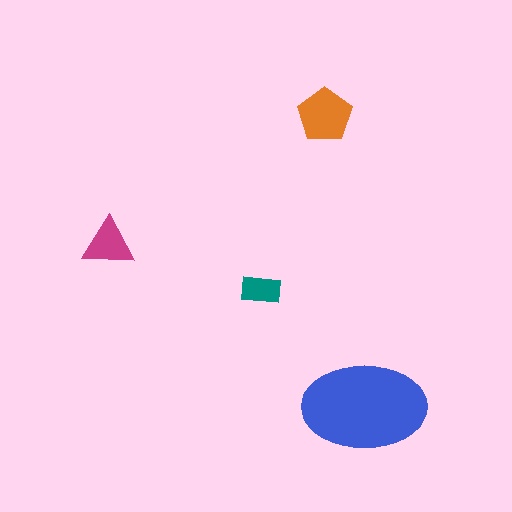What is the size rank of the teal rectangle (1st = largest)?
4th.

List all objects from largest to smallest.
The blue ellipse, the orange pentagon, the magenta triangle, the teal rectangle.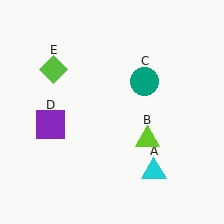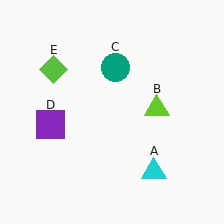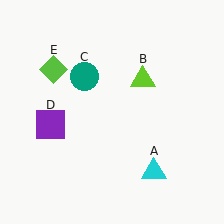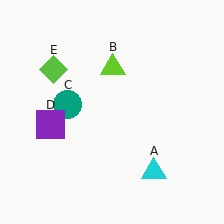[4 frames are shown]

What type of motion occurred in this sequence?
The lime triangle (object B), teal circle (object C) rotated counterclockwise around the center of the scene.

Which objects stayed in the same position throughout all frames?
Cyan triangle (object A) and purple square (object D) and lime diamond (object E) remained stationary.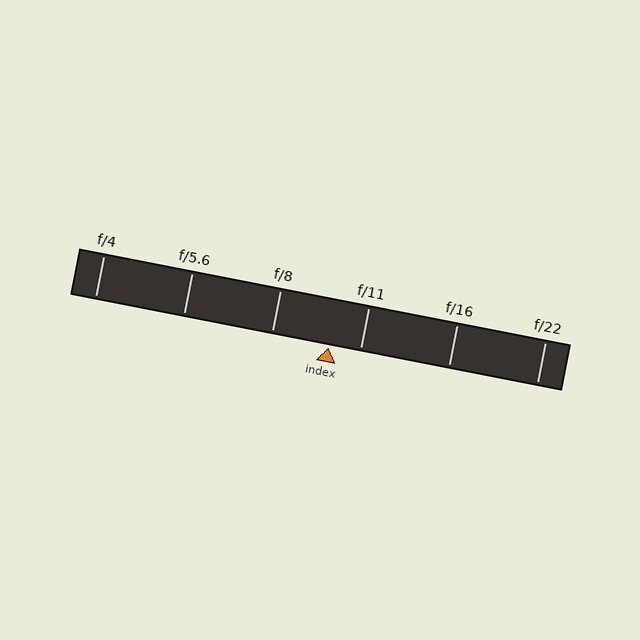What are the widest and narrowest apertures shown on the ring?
The widest aperture shown is f/4 and the narrowest is f/22.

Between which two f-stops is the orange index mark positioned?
The index mark is between f/8 and f/11.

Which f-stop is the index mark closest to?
The index mark is closest to f/11.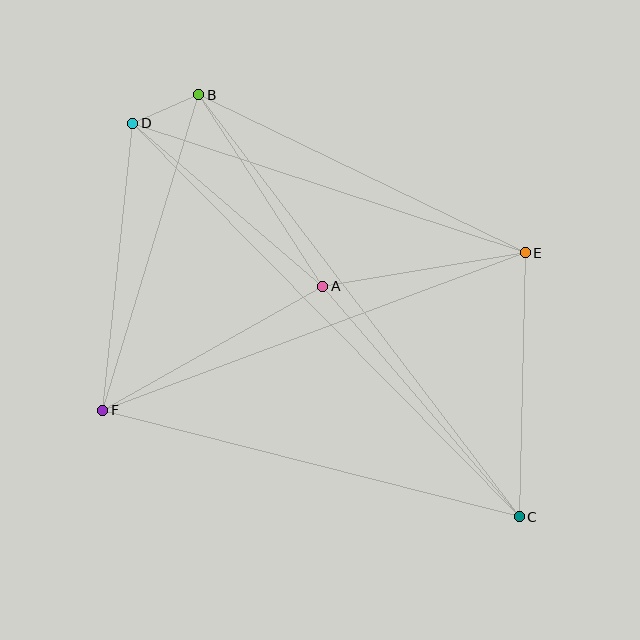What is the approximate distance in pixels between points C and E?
The distance between C and E is approximately 264 pixels.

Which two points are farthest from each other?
Points C and D are farthest from each other.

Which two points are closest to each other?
Points B and D are closest to each other.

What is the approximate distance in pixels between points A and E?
The distance between A and E is approximately 205 pixels.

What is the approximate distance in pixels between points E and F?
The distance between E and F is approximately 451 pixels.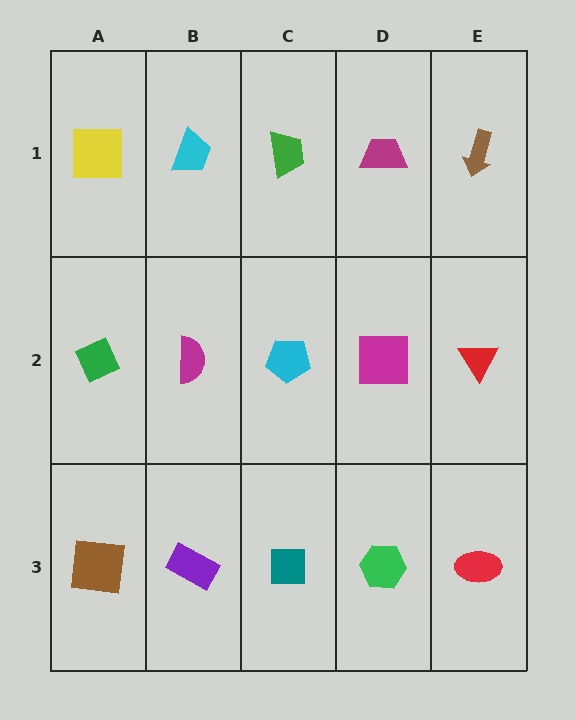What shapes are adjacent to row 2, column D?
A magenta trapezoid (row 1, column D), a green hexagon (row 3, column D), a cyan pentagon (row 2, column C), a red triangle (row 2, column E).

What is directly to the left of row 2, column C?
A magenta semicircle.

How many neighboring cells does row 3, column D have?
3.